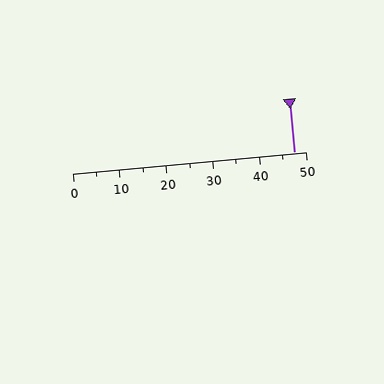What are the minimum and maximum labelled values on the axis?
The axis runs from 0 to 50.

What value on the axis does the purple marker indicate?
The marker indicates approximately 47.5.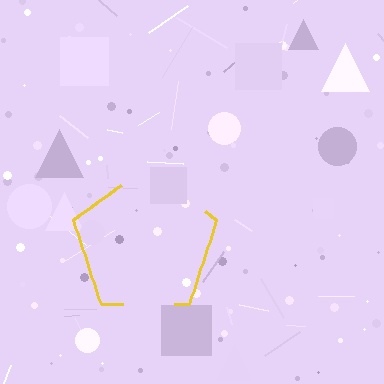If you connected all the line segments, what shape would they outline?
They would outline a pentagon.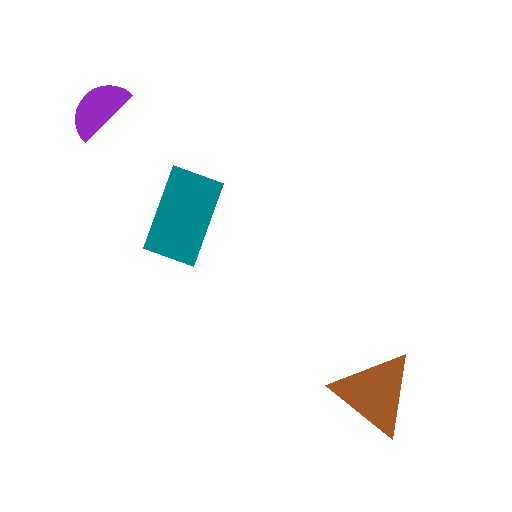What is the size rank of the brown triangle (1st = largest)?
2nd.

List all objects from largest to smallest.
The teal rectangle, the brown triangle, the purple semicircle.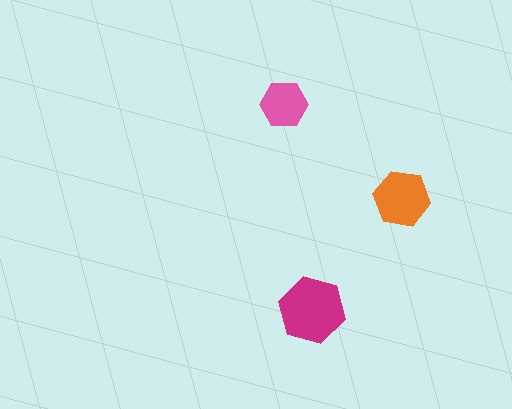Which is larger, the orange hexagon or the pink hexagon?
The orange one.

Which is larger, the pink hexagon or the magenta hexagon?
The magenta one.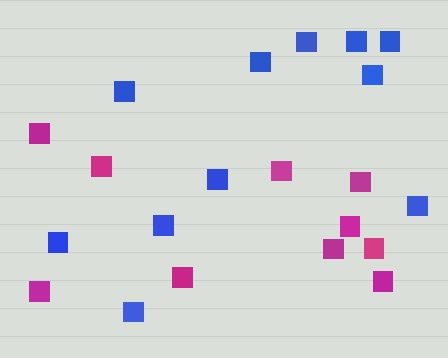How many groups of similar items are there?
There are 2 groups: one group of blue squares (11) and one group of magenta squares (10).